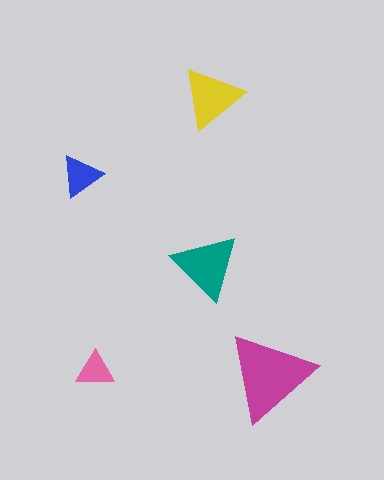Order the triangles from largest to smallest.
the magenta one, the teal one, the yellow one, the blue one, the pink one.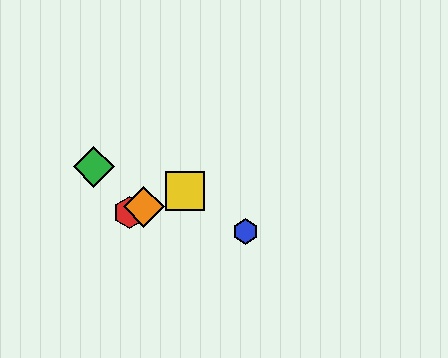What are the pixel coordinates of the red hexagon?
The red hexagon is at (130, 212).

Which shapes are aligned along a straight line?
The red hexagon, the yellow square, the purple diamond, the orange diamond are aligned along a straight line.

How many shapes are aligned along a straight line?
4 shapes (the red hexagon, the yellow square, the purple diamond, the orange diamond) are aligned along a straight line.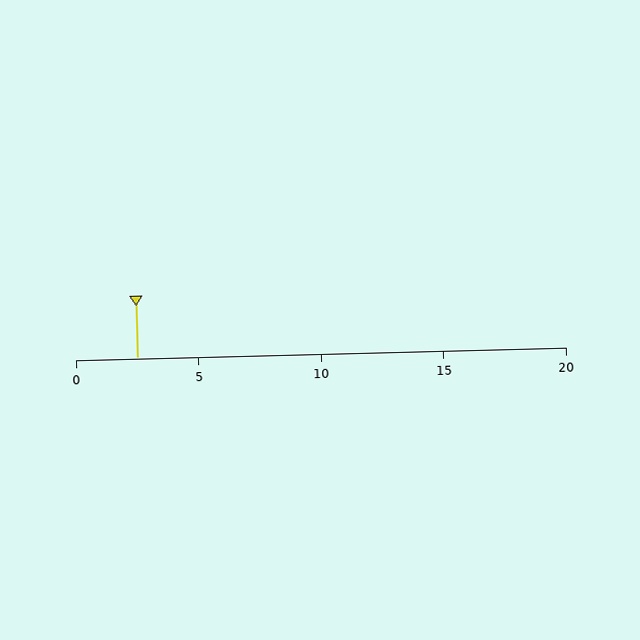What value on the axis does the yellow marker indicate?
The marker indicates approximately 2.5.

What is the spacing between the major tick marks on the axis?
The major ticks are spaced 5 apart.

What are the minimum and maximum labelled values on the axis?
The axis runs from 0 to 20.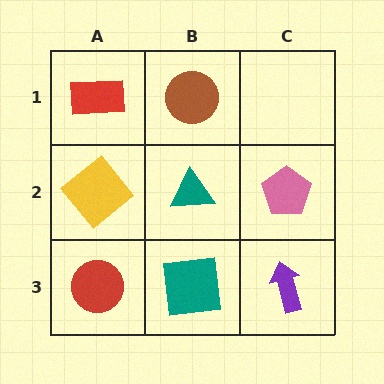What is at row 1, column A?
A red rectangle.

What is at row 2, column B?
A teal triangle.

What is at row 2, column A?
A yellow diamond.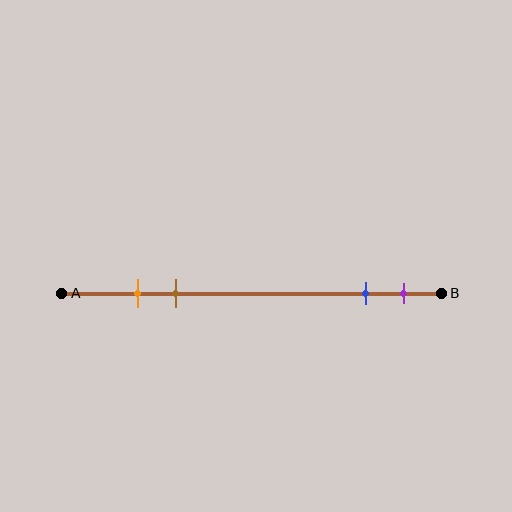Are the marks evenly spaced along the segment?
No, the marks are not evenly spaced.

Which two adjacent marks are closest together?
The orange and brown marks are the closest adjacent pair.